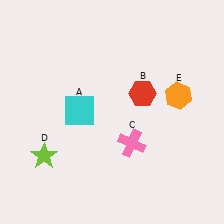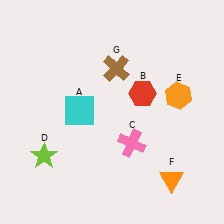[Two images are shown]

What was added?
An orange triangle (F), a brown cross (G) were added in Image 2.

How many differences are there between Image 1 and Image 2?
There are 2 differences between the two images.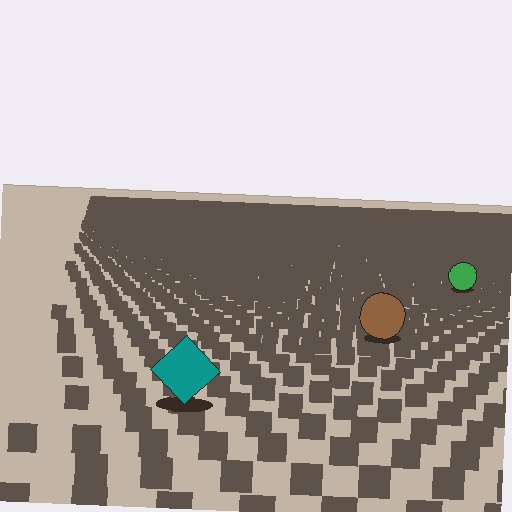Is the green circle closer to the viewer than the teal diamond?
No. The teal diamond is closer — you can tell from the texture gradient: the ground texture is coarser near it.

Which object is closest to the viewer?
The teal diamond is closest. The texture marks near it are larger and more spread out.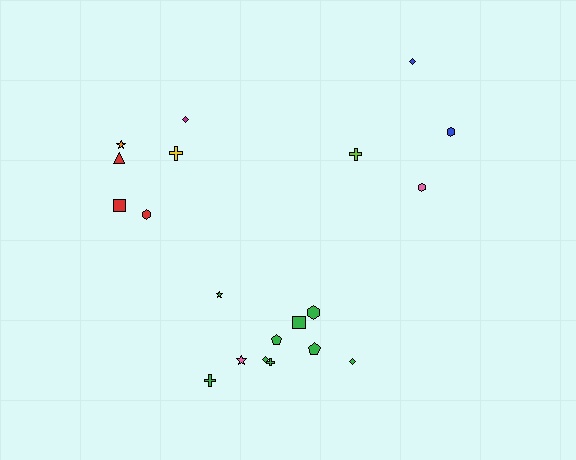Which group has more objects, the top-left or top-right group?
The top-left group.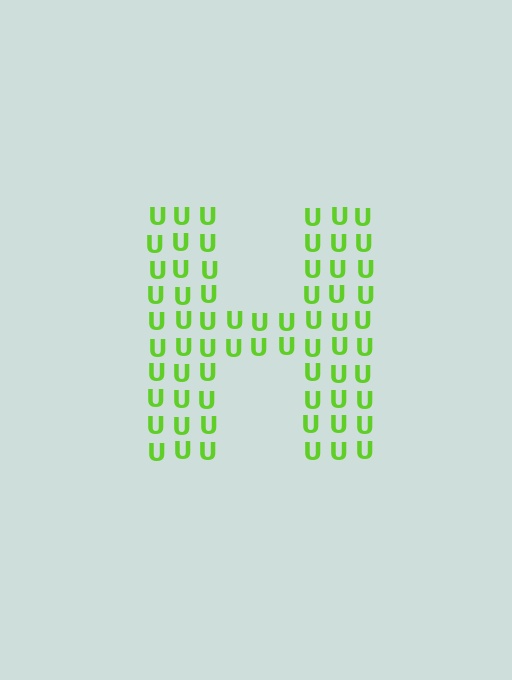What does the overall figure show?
The overall figure shows the letter H.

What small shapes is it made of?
It is made of small letter U's.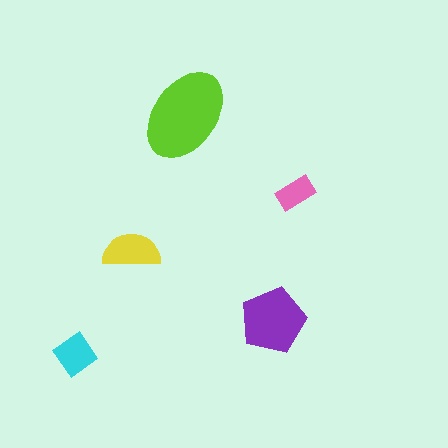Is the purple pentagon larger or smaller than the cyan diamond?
Larger.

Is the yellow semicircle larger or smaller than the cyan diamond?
Larger.